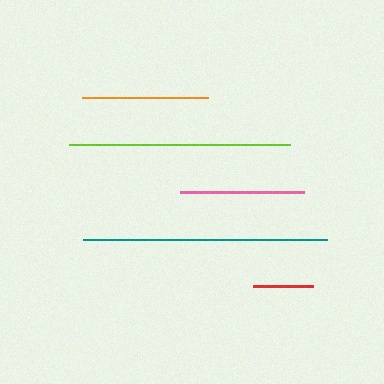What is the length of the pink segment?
The pink segment is approximately 124 pixels long.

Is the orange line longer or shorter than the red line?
The orange line is longer than the red line.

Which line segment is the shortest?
The red line is the shortest at approximately 61 pixels.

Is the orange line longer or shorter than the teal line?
The teal line is longer than the orange line.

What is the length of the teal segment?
The teal segment is approximately 244 pixels long.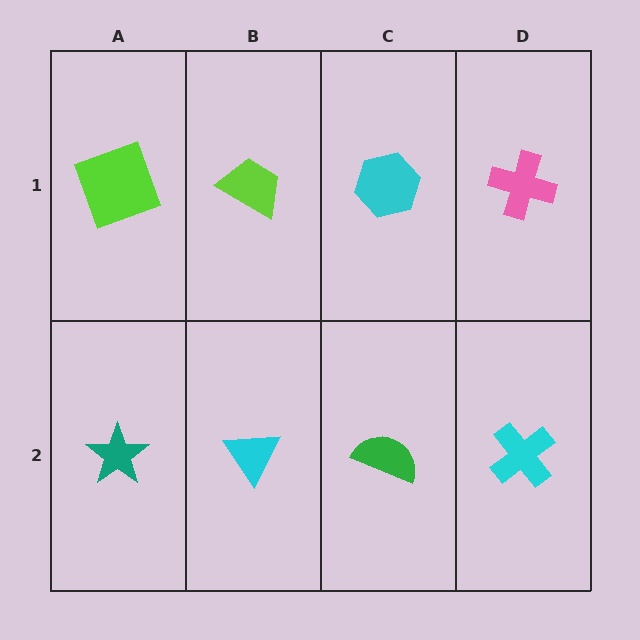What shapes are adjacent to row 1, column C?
A green semicircle (row 2, column C), a lime trapezoid (row 1, column B), a pink cross (row 1, column D).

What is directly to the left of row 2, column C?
A cyan triangle.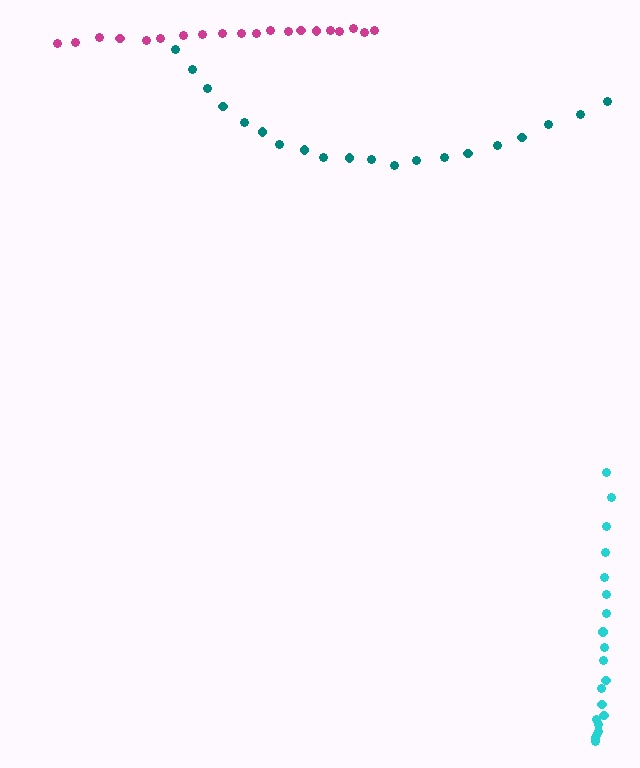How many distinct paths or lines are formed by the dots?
There are 3 distinct paths.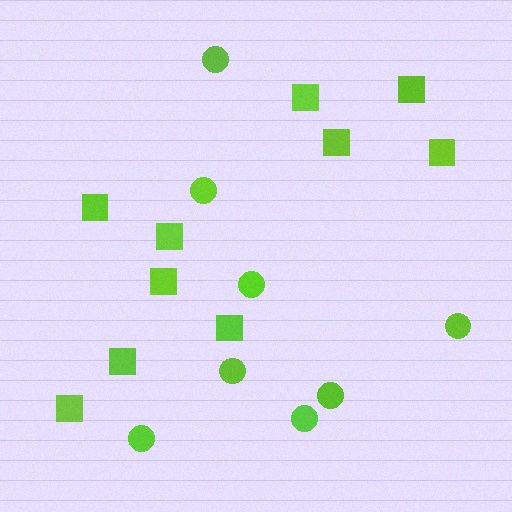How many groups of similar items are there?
There are 2 groups: one group of squares (10) and one group of circles (8).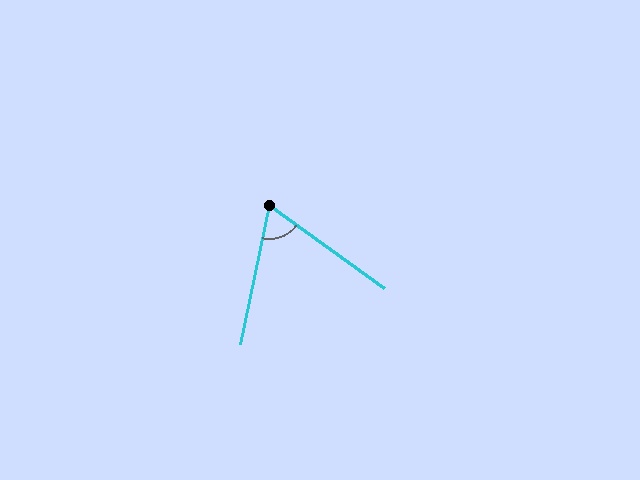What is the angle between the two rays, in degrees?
Approximately 66 degrees.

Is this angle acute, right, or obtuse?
It is acute.